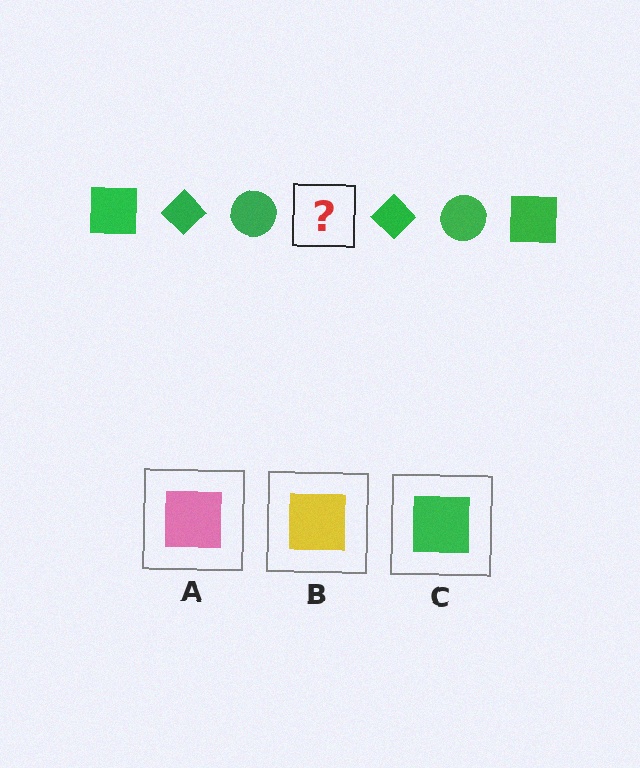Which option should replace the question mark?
Option C.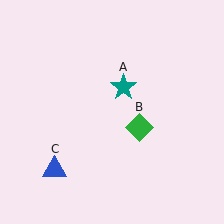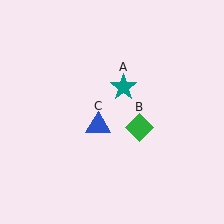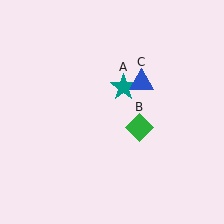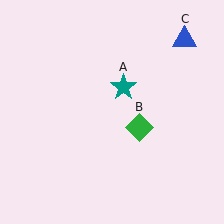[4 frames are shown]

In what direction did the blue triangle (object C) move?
The blue triangle (object C) moved up and to the right.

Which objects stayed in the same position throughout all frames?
Teal star (object A) and green diamond (object B) remained stationary.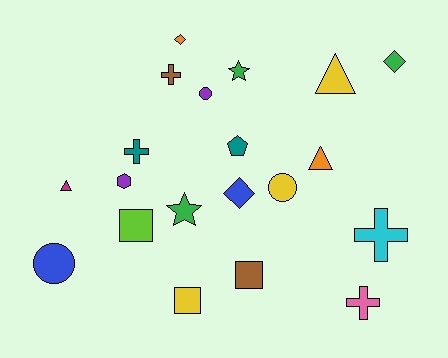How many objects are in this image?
There are 20 objects.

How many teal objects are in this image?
There are 2 teal objects.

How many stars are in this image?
There are 2 stars.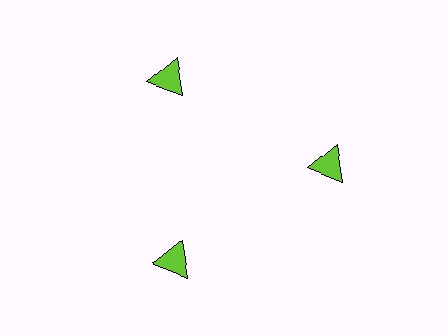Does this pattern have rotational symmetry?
Yes, this pattern has 3-fold rotational symmetry. It looks the same after rotating 120 degrees around the center.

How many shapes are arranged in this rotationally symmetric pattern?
There are 3 shapes, arranged in 3 groups of 1.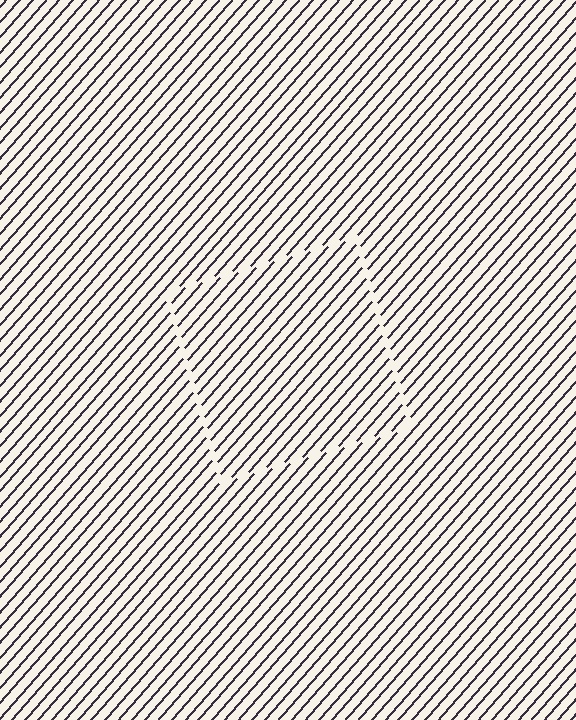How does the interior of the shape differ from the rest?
The interior of the shape contains the same grating, shifted by half a period — the contour is defined by the phase discontinuity where line-ends from the inner and outer gratings abut.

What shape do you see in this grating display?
An illusory square. The interior of the shape contains the same grating, shifted by half a period — the contour is defined by the phase discontinuity where line-ends from the inner and outer gratings abut.